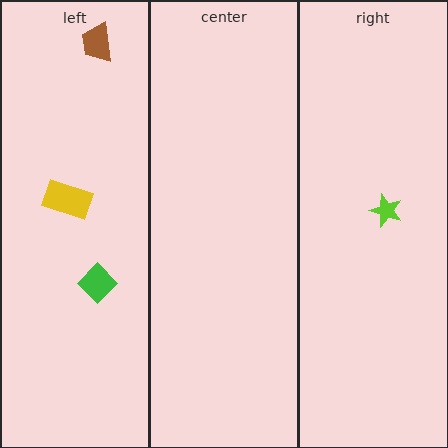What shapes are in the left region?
The yellow rectangle, the green diamond, the brown trapezoid.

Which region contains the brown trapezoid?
The left region.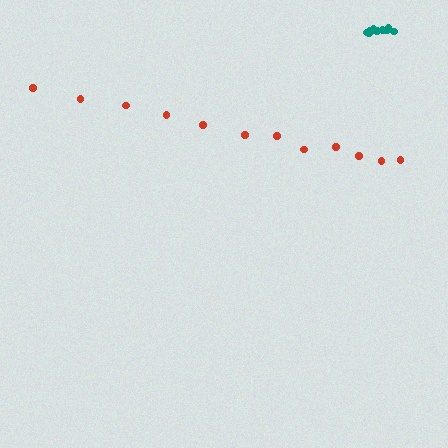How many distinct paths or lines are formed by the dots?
There are 2 distinct paths.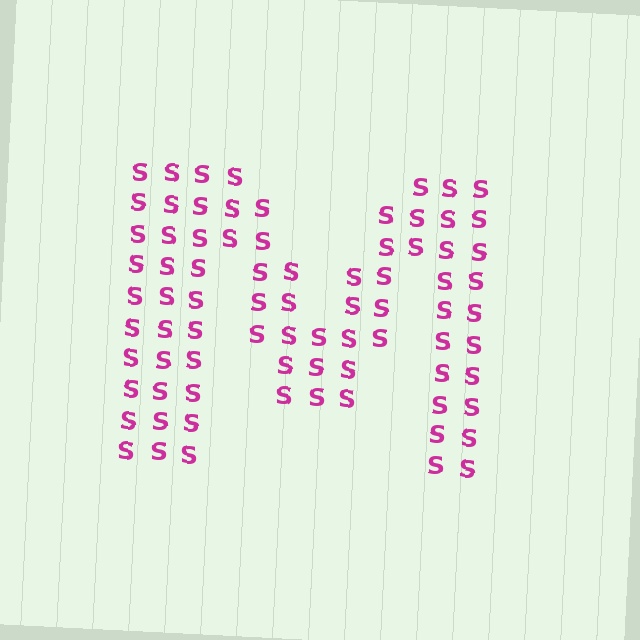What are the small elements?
The small elements are letter S's.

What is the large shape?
The large shape is the letter M.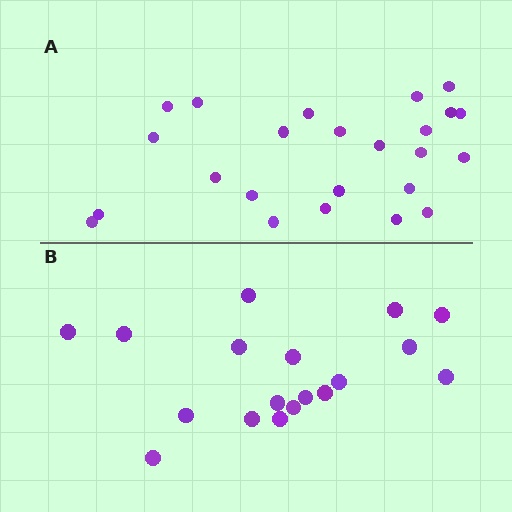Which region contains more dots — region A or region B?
Region A (the top region) has more dots.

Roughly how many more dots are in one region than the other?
Region A has about 6 more dots than region B.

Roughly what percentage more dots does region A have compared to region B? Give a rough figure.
About 35% more.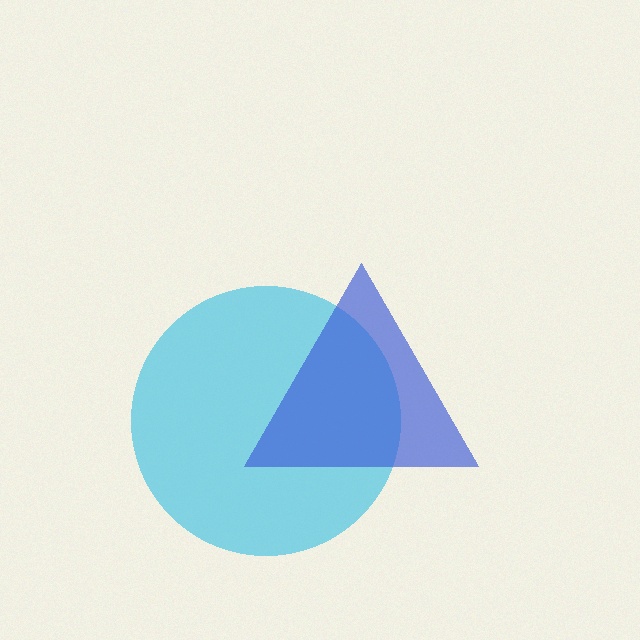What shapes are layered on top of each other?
The layered shapes are: a cyan circle, a blue triangle.